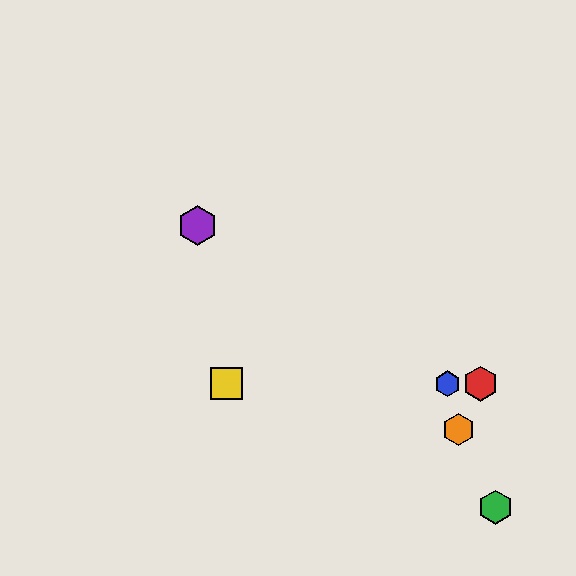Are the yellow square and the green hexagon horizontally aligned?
No, the yellow square is at y≈384 and the green hexagon is at y≈507.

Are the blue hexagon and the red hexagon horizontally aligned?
Yes, both are at y≈384.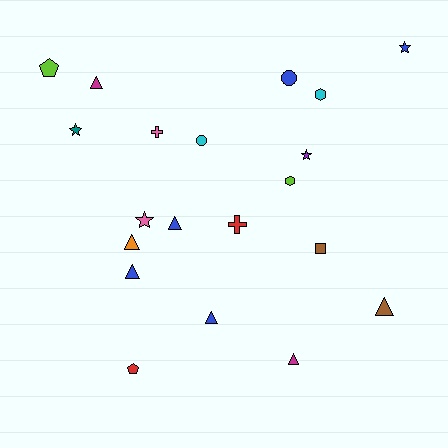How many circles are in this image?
There are 2 circles.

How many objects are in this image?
There are 20 objects.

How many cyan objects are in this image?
There are 2 cyan objects.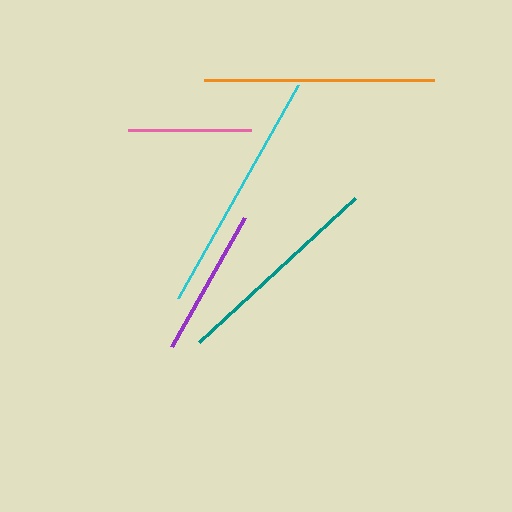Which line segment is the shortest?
The pink line is the shortest at approximately 123 pixels.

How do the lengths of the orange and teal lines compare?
The orange and teal lines are approximately the same length.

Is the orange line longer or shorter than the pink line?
The orange line is longer than the pink line.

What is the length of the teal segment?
The teal segment is approximately 212 pixels long.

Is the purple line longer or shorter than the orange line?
The orange line is longer than the purple line.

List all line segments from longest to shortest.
From longest to shortest: cyan, orange, teal, purple, pink.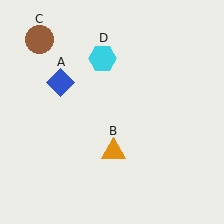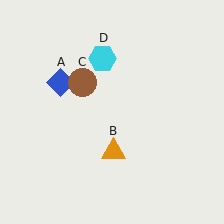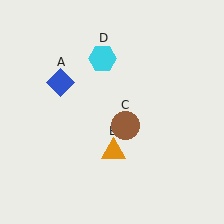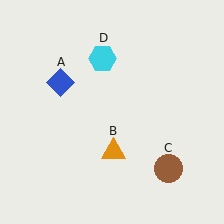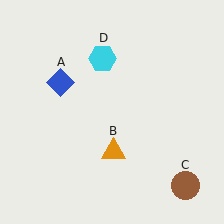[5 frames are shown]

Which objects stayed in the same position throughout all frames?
Blue diamond (object A) and orange triangle (object B) and cyan hexagon (object D) remained stationary.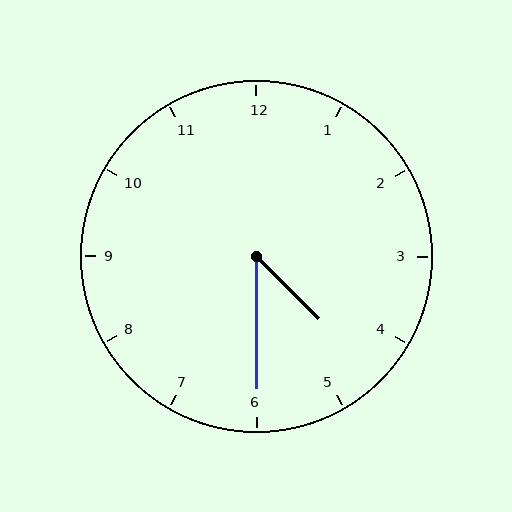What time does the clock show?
4:30.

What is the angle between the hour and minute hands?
Approximately 45 degrees.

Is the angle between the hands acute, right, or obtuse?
It is acute.